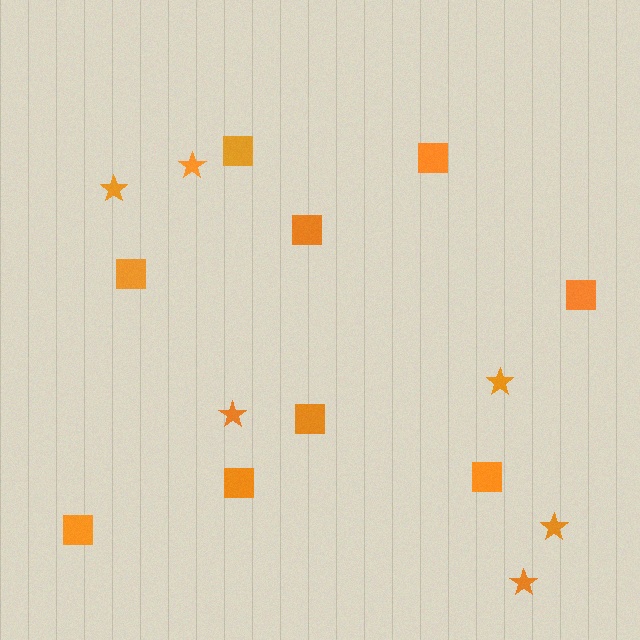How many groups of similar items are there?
There are 2 groups: one group of squares (9) and one group of stars (6).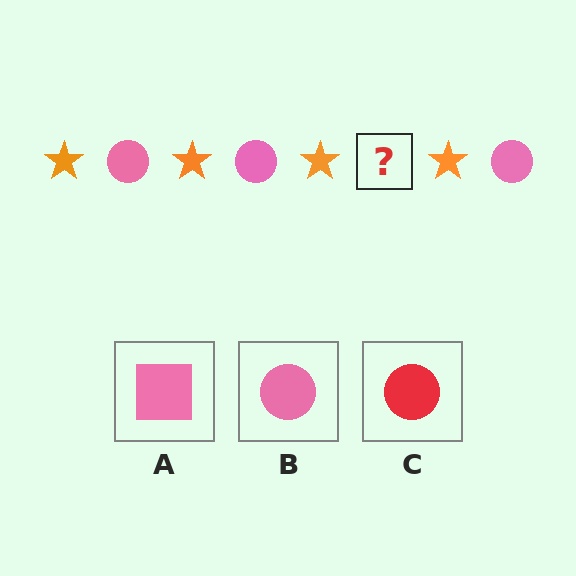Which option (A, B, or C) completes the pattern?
B.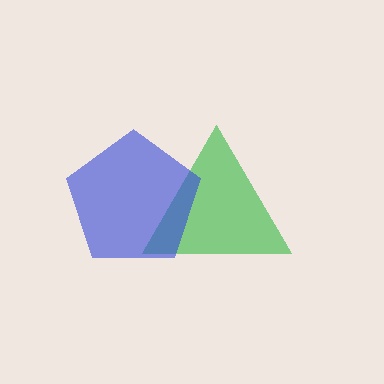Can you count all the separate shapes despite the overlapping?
Yes, there are 2 separate shapes.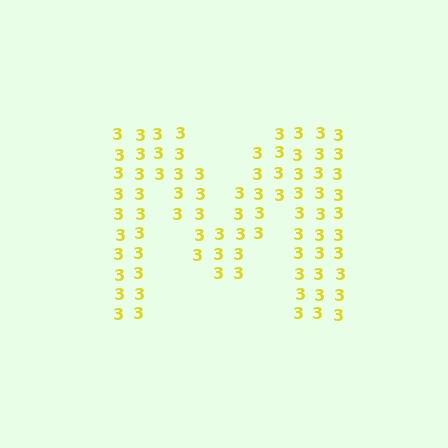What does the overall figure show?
The overall figure shows the letter M.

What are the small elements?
The small elements are digit 3's.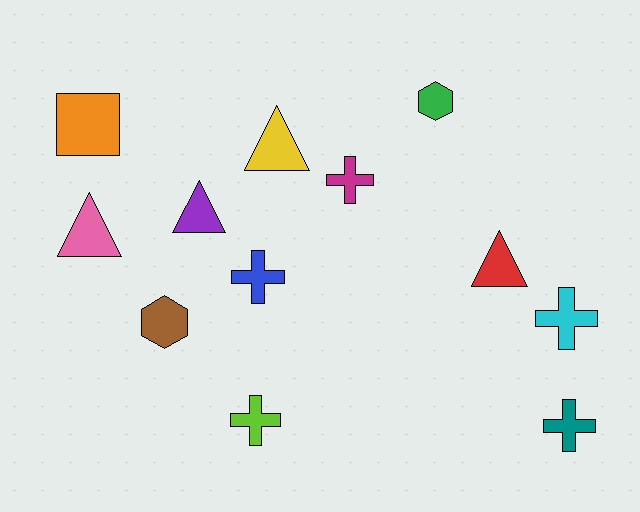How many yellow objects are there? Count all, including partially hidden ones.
There is 1 yellow object.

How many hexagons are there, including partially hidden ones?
There are 2 hexagons.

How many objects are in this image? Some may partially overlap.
There are 12 objects.